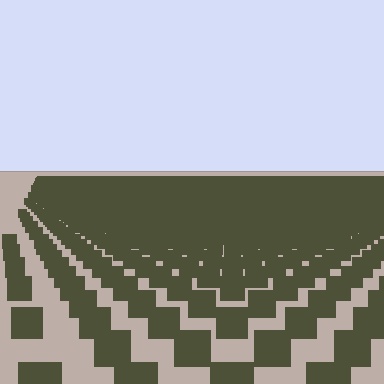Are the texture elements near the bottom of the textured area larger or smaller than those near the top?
Larger. Near the bottom, elements are closer to the viewer and appear at a bigger on-screen size.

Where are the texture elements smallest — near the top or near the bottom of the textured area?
Near the top.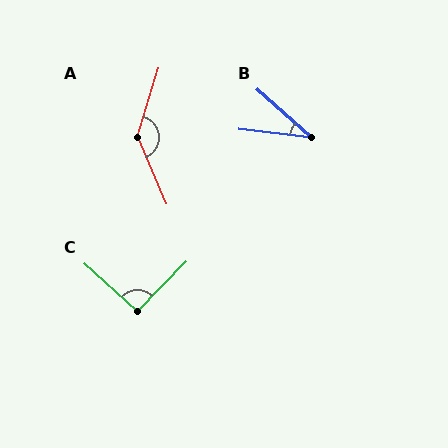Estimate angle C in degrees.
Approximately 92 degrees.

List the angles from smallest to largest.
B (35°), C (92°), A (140°).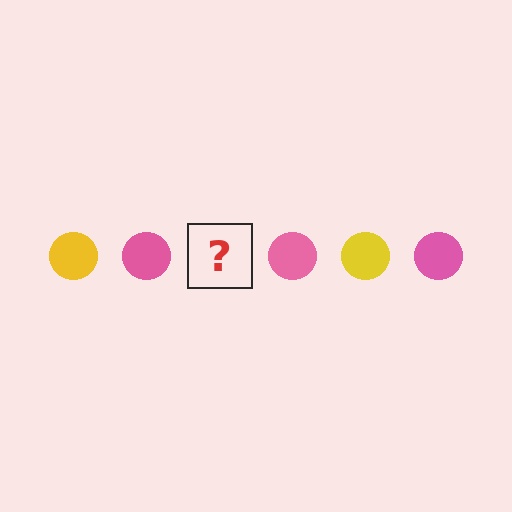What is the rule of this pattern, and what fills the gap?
The rule is that the pattern cycles through yellow, pink circles. The gap should be filled with a yellow circle.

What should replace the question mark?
The question mark should be replaced with a yellow circle.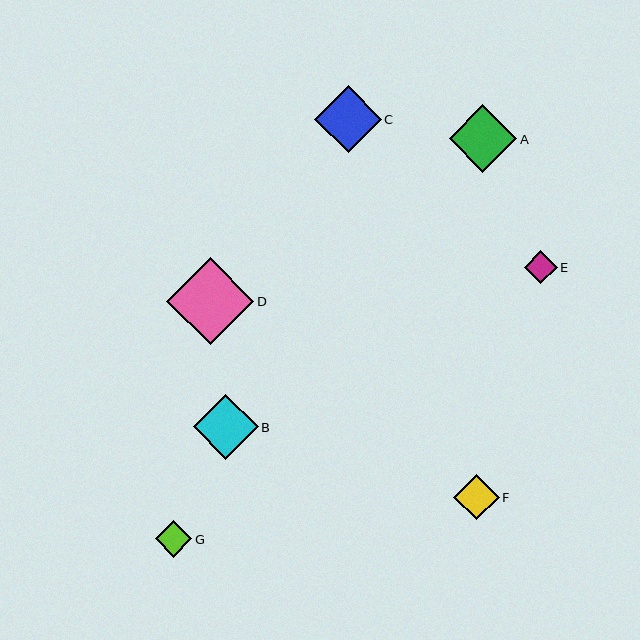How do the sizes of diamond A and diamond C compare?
Diamond A and diamond C are approximately the same size.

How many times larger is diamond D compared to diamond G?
Diamond D is approximately 2.4 times the size of diamond G.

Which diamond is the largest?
Diamond D is the largest with a size of approximately 87 pixels.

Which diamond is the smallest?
Diamond E is the smallest with a size of approximately 33 pixels.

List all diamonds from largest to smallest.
From largest to smallest: D, A, C, B, F, G, E.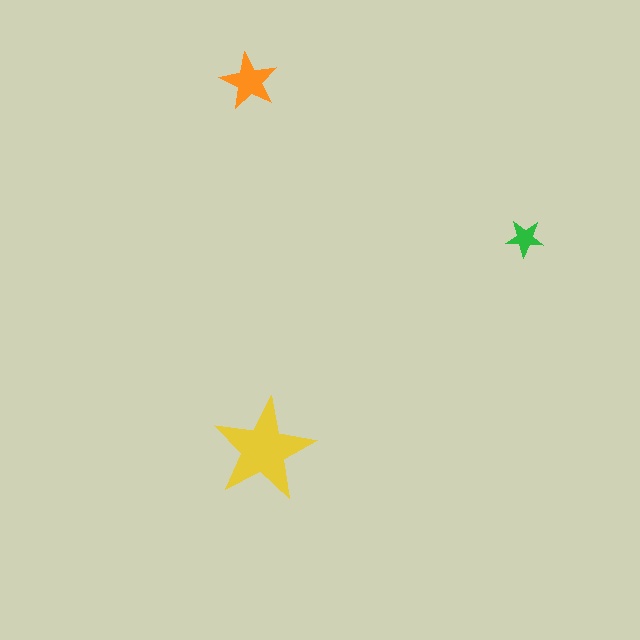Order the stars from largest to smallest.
the yellow one, the orange one, the green one.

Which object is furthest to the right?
The green star is rightmost.